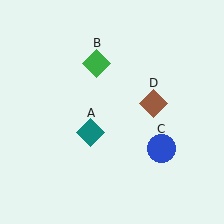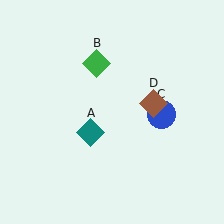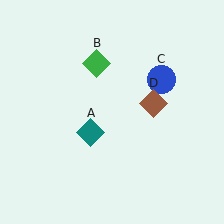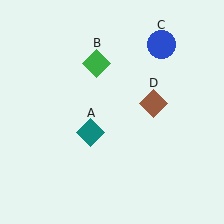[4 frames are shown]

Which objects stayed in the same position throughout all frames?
Teal diamond (object A) and green diamond (object B) and brown diamond (object D) remained stationary.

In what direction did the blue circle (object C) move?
The blue circle (object C) moved up.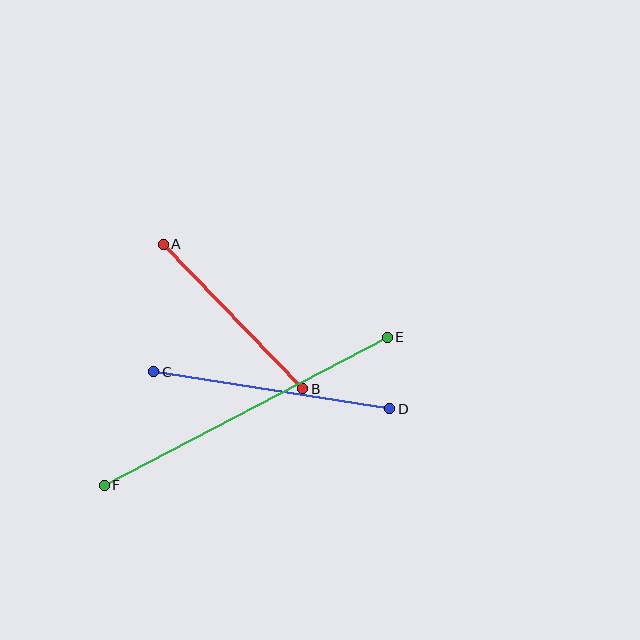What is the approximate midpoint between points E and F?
The midpoint is at approximately (246, 411) pixels.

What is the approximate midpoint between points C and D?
The midpoint is at approximately (272, 390) pixels.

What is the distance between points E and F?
The distance is approximately 319 pixels.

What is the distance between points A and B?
The distance is approximately 201 pixels.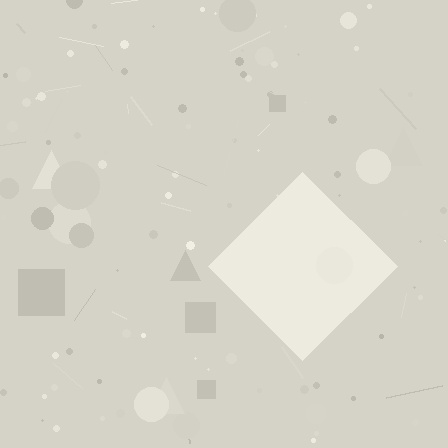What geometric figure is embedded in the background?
A diamond is embedded in the background.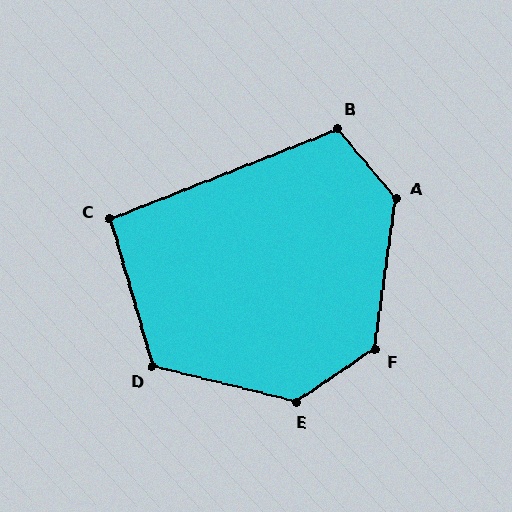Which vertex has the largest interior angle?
A, at approximately 132 degrees.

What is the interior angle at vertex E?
Approximately 132 degrees (obtuse).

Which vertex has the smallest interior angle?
C, at approximately 95 degrees.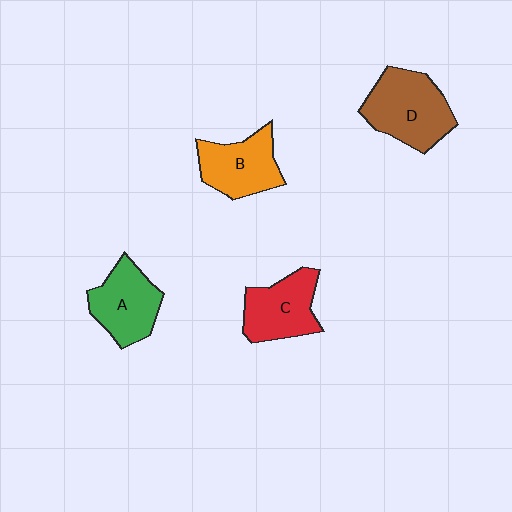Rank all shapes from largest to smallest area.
From largest to smallest: D (brown), A (green), B (orange), C (red).